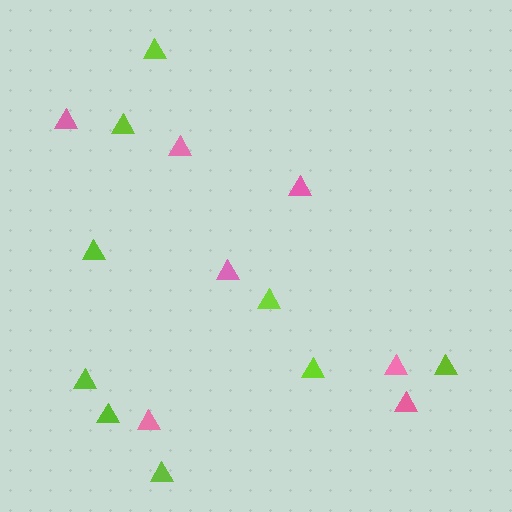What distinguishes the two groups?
There are 2 groups: one group of lime triangles (9) and one group of pink triangles (7).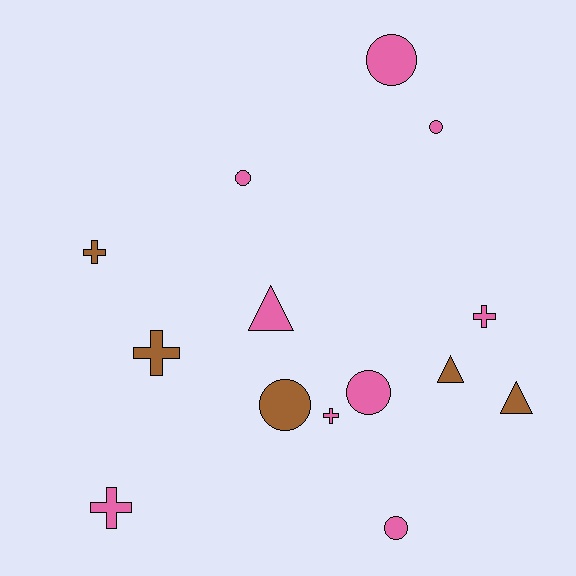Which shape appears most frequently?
Circle, with 6 objects.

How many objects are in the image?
There are 14 objects.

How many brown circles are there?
There is 1 brown circle.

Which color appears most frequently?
Pink, with 9 objects.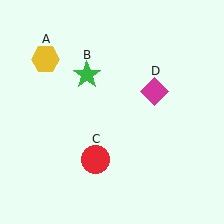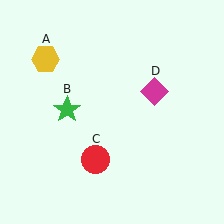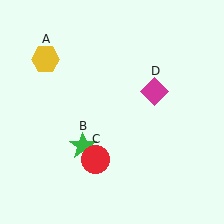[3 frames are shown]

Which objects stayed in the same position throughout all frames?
Yellow hexagon (object A) and red circle (object C) and magenta diamond (object D) remained stationary.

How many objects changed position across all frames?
1 object changed position: green star (object B).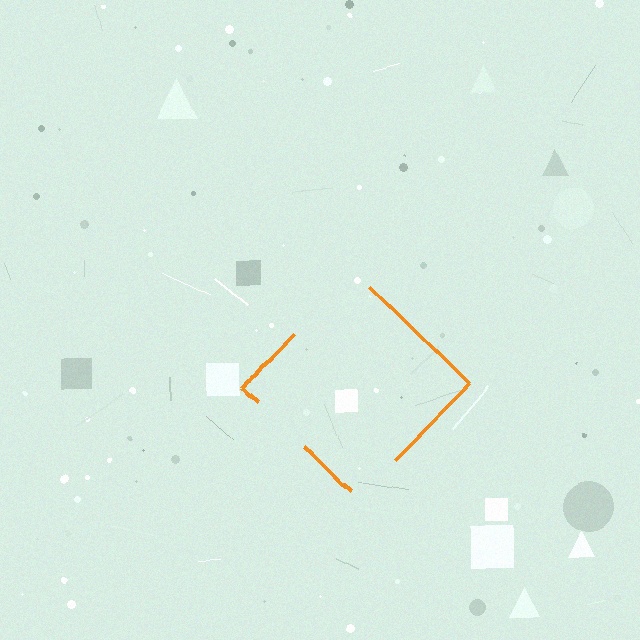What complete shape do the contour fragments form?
The contour fragments form a diamond.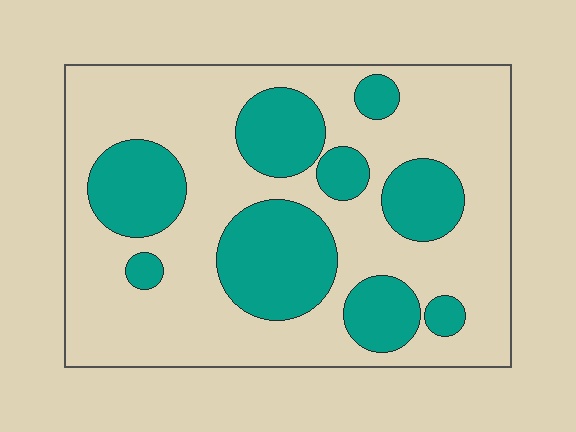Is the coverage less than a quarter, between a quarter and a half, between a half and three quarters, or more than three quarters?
Between a quarter and a half.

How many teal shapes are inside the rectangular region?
9.